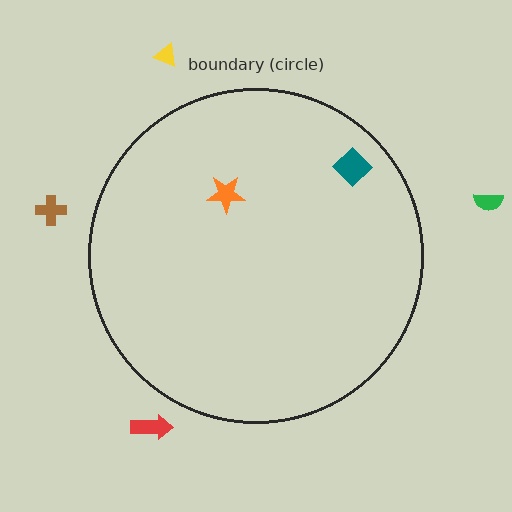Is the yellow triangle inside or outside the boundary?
Outside.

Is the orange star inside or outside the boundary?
Inside.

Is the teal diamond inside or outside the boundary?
Inside.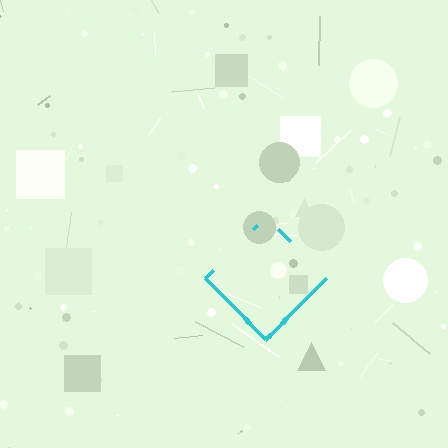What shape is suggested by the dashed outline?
The dashed outline suggests a diamond.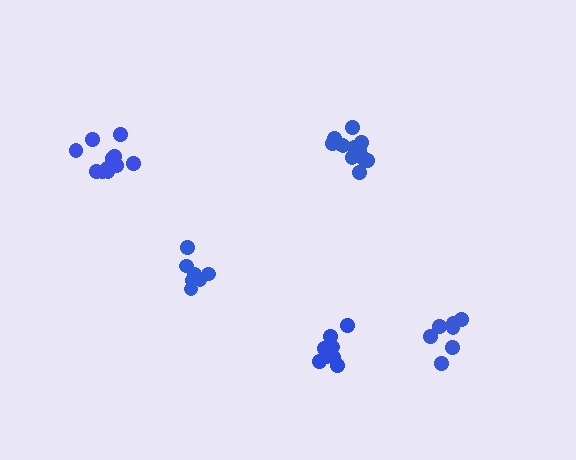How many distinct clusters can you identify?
There are 5 distinct clusters.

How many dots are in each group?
Group 1: 8 dots, Group 2: 13 dots, Group 3: 7 dots, Group 4: 12 dots, Group 5: 8 dots (48 total).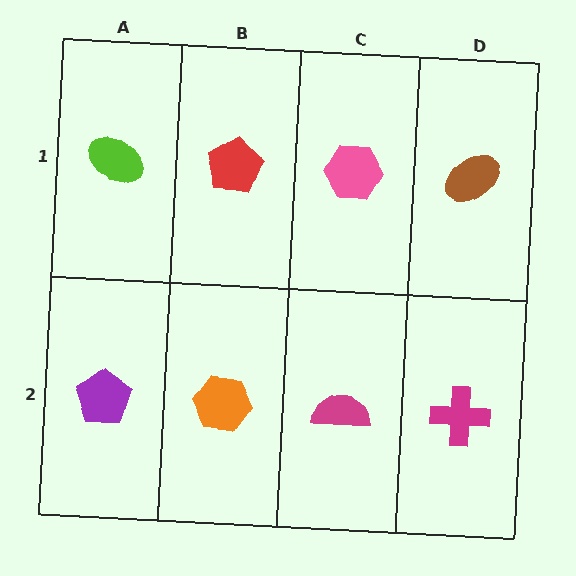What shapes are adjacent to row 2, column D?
A brown ellipse (row 1, column D), a magenta semicircle (row 2, column C).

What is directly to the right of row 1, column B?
A pink hexagon.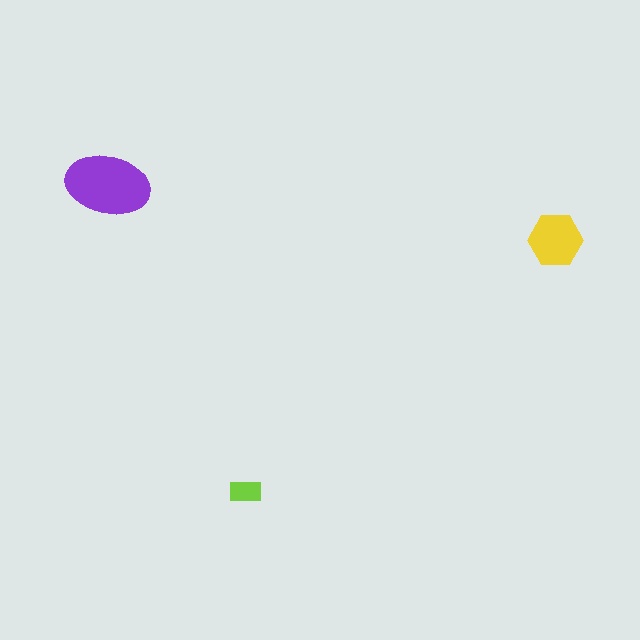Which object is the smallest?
The lime rectangle.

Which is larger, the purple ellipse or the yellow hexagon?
The purple ellipse.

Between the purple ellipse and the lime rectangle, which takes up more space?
The purple ellipse.